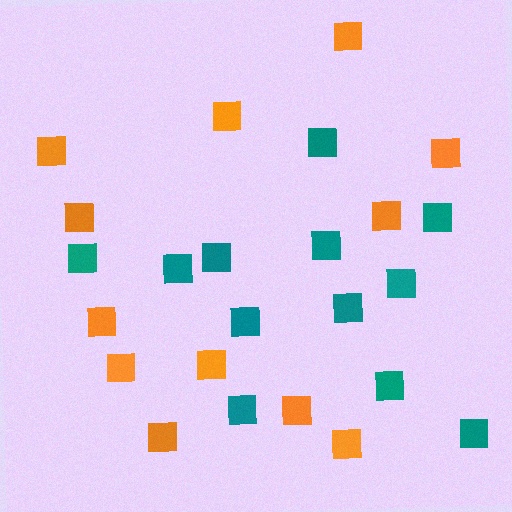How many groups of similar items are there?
There are 2 groups: one group of orange squares (12) and one group of teal squares (12).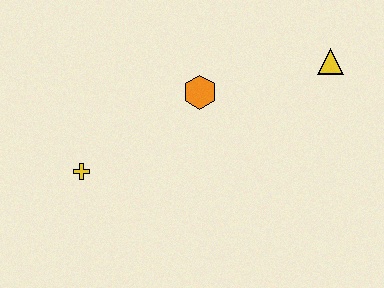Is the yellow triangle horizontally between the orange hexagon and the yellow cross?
No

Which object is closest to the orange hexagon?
The yellow triangle is closest to the orange hexagon.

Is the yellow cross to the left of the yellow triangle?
Yes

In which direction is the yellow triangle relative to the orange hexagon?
The yellow triangle is to the right of the orange hexagon.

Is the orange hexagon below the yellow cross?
No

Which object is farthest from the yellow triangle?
The yellow cross is farthest from the yellow triangle.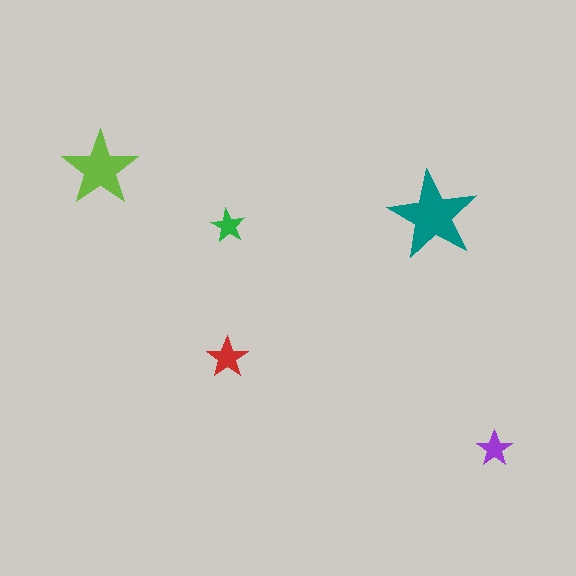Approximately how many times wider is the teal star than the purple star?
About 2.5 times wider.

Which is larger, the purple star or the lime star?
The lime one.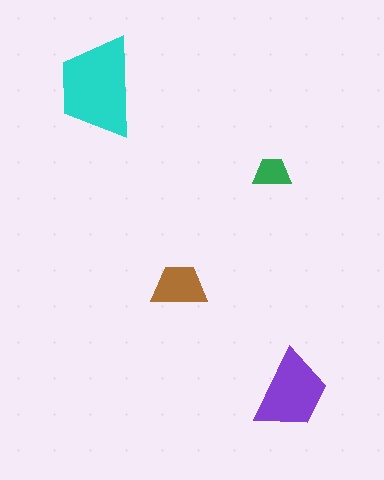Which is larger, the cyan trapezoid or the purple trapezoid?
The cyan one.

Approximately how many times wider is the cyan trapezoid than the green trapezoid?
About 2.5 times wider.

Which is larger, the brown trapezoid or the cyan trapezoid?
The cyan one.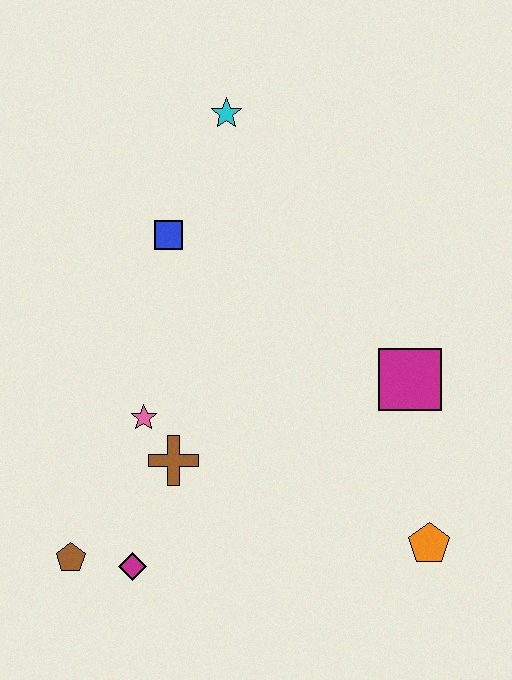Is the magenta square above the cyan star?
No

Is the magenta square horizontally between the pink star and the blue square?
No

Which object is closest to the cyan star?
The blue square is closest to the cyan star.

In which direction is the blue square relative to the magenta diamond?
The blue square is above the magenta diamond.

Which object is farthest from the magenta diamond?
The cyan star is farthest from the magenta diamond.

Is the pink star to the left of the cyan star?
Yes